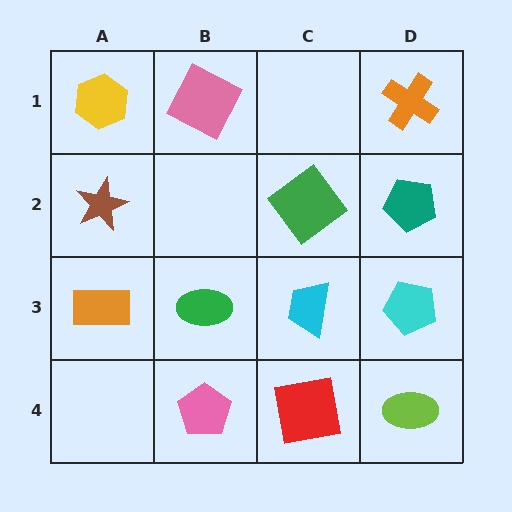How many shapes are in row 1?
3 shapes.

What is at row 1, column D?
An orange cross.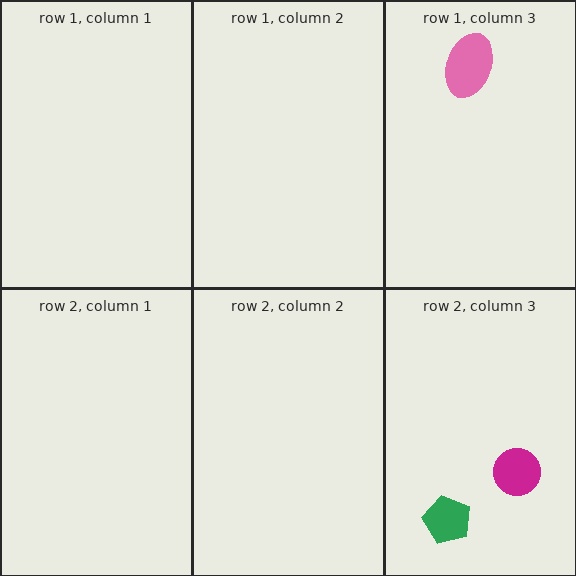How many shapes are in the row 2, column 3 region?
2.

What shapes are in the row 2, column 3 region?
The green pentagon, the magenta circle.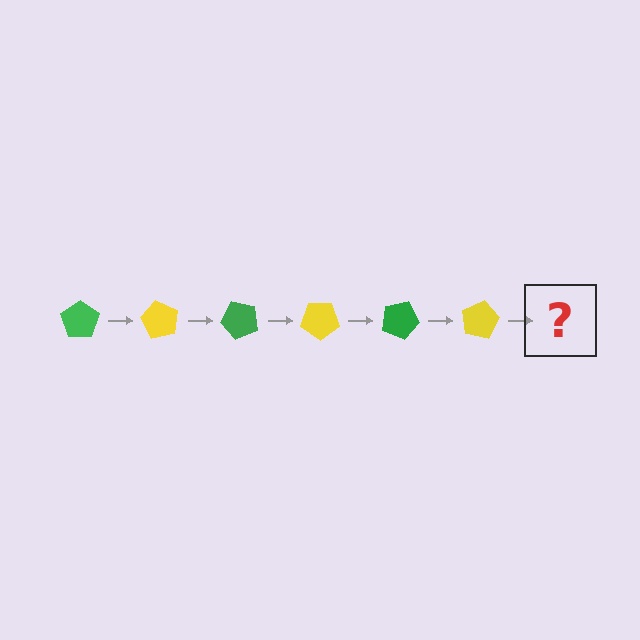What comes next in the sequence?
The next element should be a green pentagon, rotated 360 degrees from the start.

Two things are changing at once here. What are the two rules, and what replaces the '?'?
The two rules are that it rotates 60 degrees each step and the color cycles through green and yellow. The '?' should be a green pentagon, rotated 360 degrees from the start.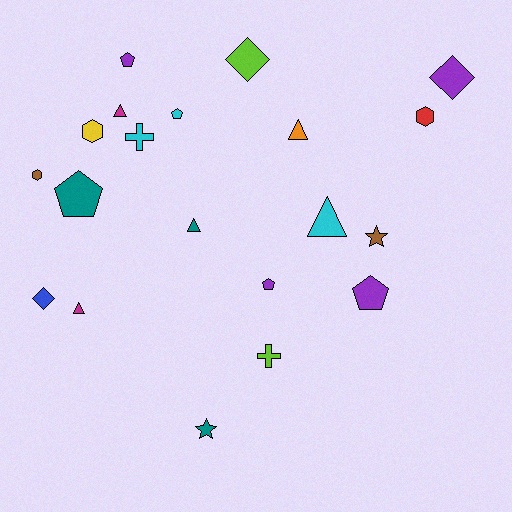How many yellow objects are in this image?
There is 1 yellow object.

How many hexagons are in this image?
There are 3 hexagons.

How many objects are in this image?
There are 20 objects.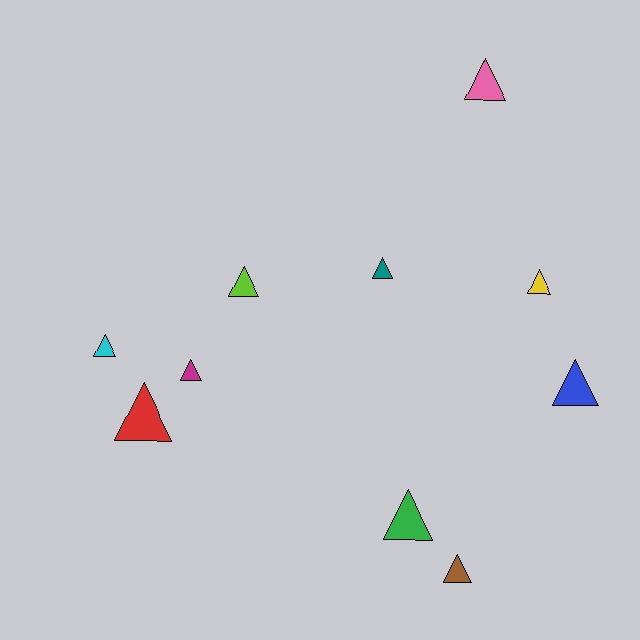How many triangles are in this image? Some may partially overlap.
There are 10 triangles.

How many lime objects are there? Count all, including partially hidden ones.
There is 1 lime object.